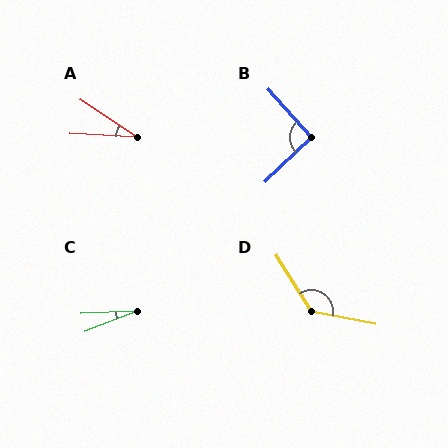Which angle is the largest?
D, at approximately 133 degrees.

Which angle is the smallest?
C, at approximately 19 degrees.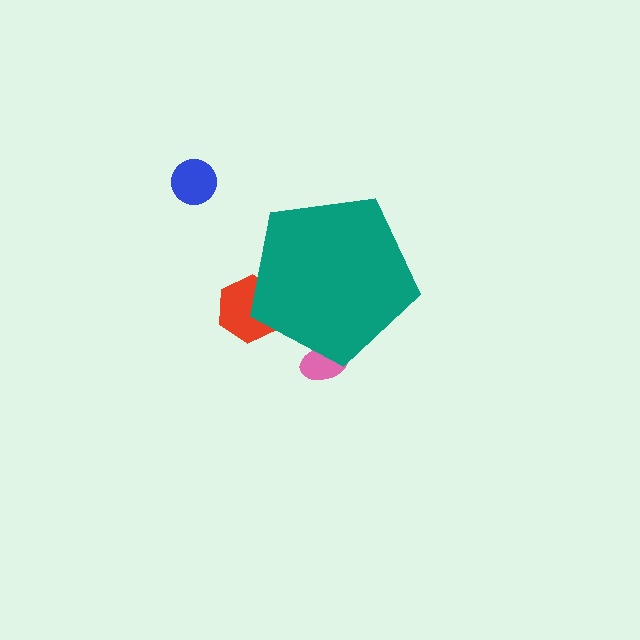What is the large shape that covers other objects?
A teal pentagon.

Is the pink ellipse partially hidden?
Yes, the pink ellipse is partially hidden behind the teal pentagon.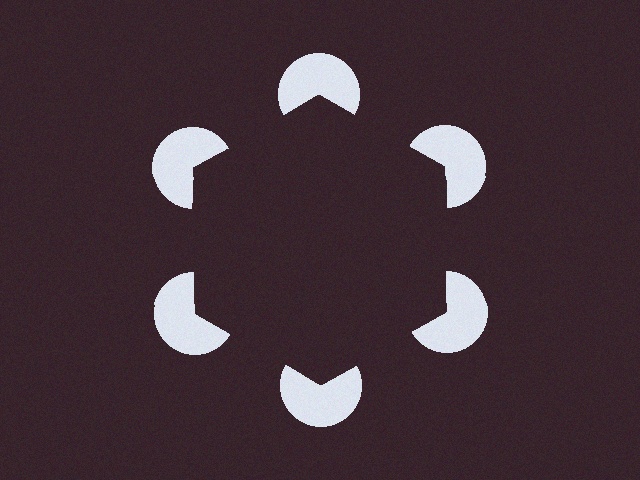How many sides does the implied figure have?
6 sides.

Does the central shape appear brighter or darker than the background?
It typically appears slightly darker than the background, even though no actual brightness change is drawn.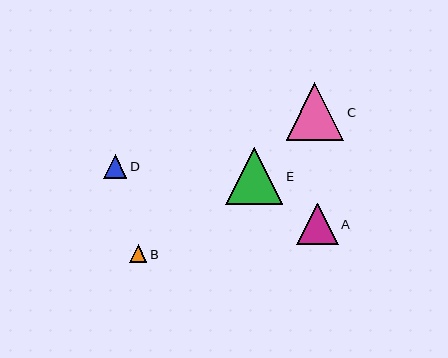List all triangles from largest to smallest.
From largest to smallest: C, E, A, D, B.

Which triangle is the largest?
Triangle C is the largest with a size of approximately 58 pixels.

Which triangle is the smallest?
Triangle B is the smallest with a size of approximately 18 pixels.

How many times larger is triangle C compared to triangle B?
Triangle C is approximately 3.3 times the size of triangle B.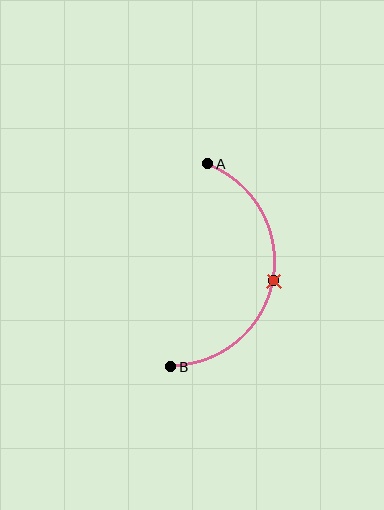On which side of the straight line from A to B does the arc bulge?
The arc bulges to the right of the straight line connecting A and B.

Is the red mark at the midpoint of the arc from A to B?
Yes. The red mark lies on the arc at equal arc-length from both A and B — it is the arc midpoint.